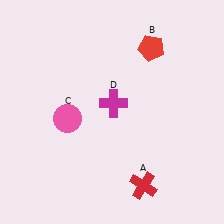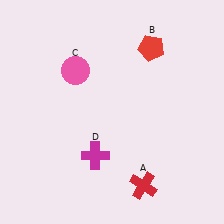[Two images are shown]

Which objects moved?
The objects that moved are: the pink circle (C), the magenta cross (D).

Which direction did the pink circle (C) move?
The pink circle (C) moved up.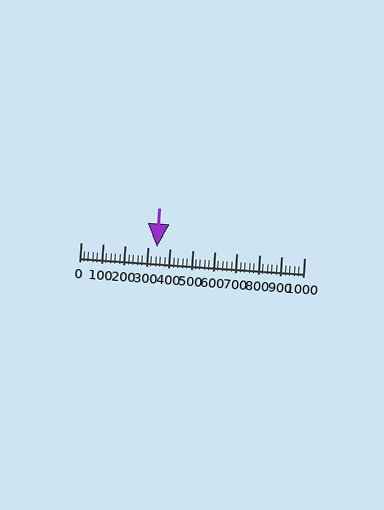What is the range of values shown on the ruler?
The ruler shows values from 0 to 1000.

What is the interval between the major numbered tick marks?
The major tick marks are spaced 100 units apart.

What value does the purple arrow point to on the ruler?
The purple arrow points to approximately 340.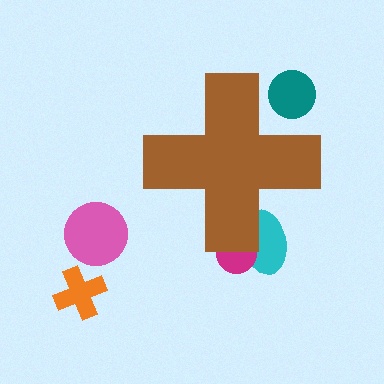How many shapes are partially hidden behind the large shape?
3 shapes are partially hidden.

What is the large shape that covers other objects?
A brown cross.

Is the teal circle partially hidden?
Yes, the teal circle is partially hidden behind the brown cross.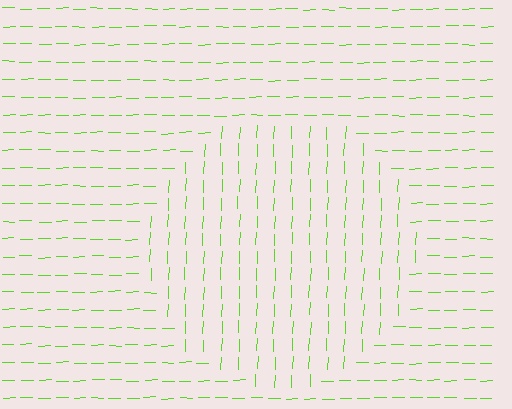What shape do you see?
I see a circle.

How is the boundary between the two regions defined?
The boundary is defined purely by a change in line orientation (approximately 87 degrees difference). All lines are the same color and thickness.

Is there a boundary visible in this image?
Yes, there is a texture boundary formed by a change in line orientation.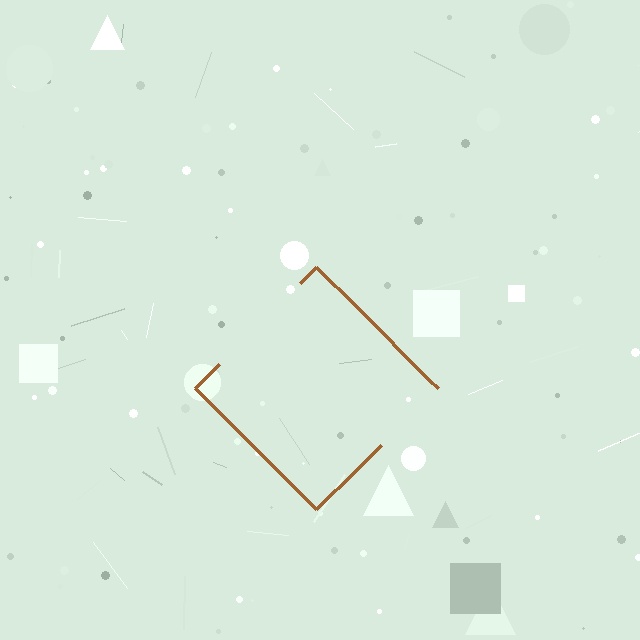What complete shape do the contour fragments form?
The contour fragments form a diamond.